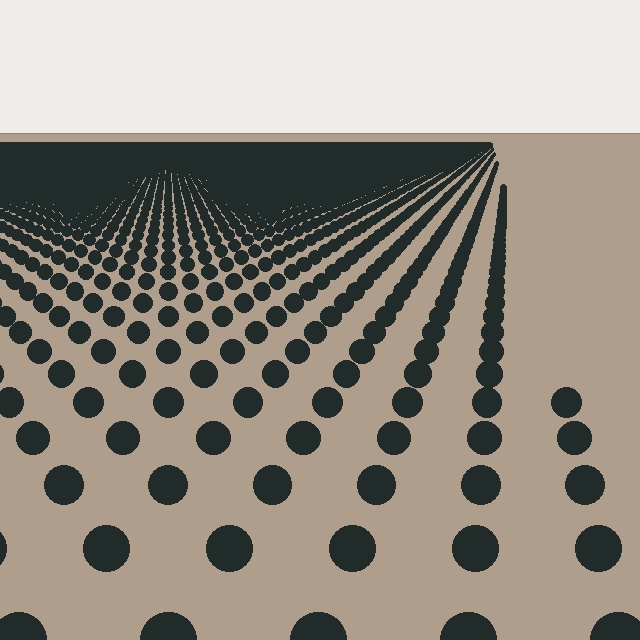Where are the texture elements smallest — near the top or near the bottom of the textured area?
Near the top.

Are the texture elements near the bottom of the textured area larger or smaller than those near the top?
Larger. Near the bottom, elements are closer to the viewer and appear at a bigger on-screen size.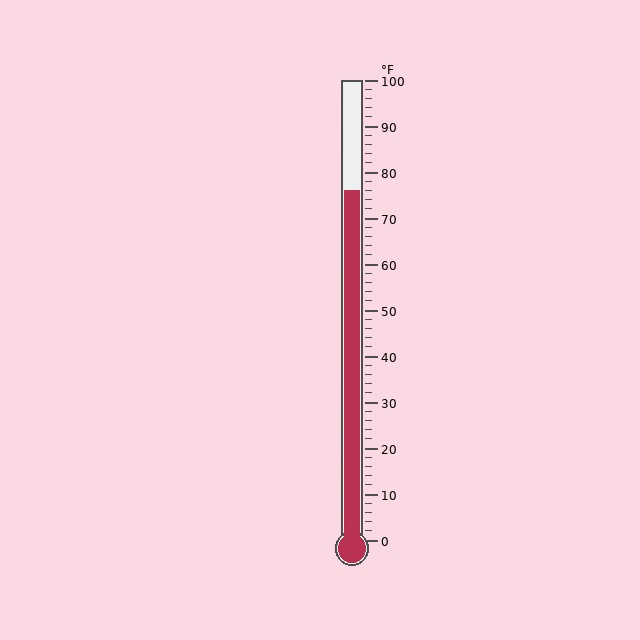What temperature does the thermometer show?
The thermometer shows approximately 76°F.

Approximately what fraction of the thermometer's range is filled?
The thermometer is filled to approximately 75% of its range.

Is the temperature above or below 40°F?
The temperature is above 40°F.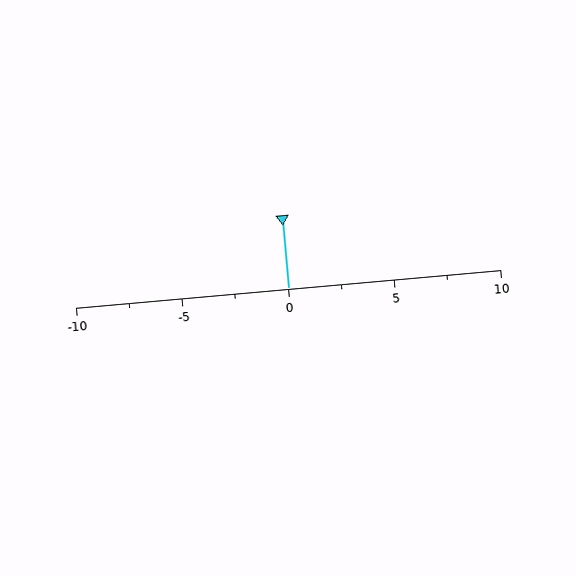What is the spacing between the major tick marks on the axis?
The major ticks are spaced 5 apart.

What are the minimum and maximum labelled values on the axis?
The axis runs from -10 to 10.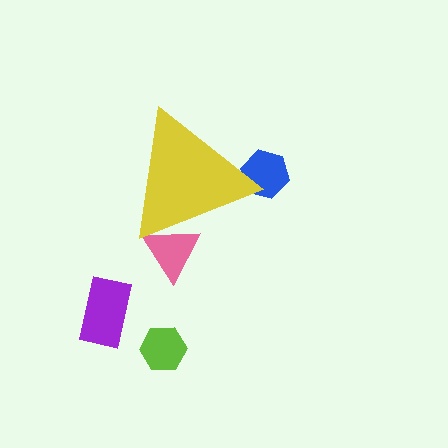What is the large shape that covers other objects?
A yellow triangle.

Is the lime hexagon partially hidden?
No, the lime hexagon is fully visible.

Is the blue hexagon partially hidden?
Yes, the blue hexagon is partially hidden behind the yellow triangle.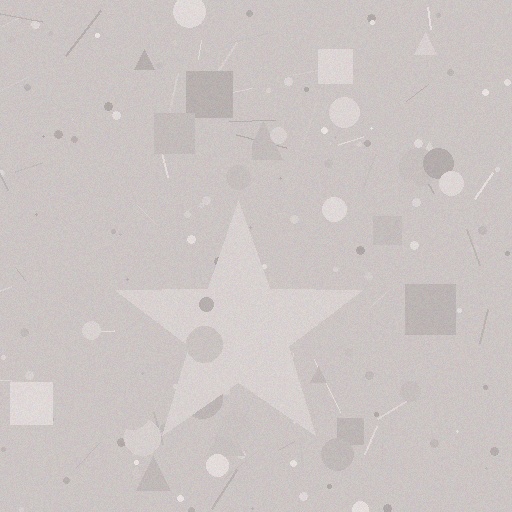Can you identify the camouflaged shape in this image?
The camouflaged shape is a star.